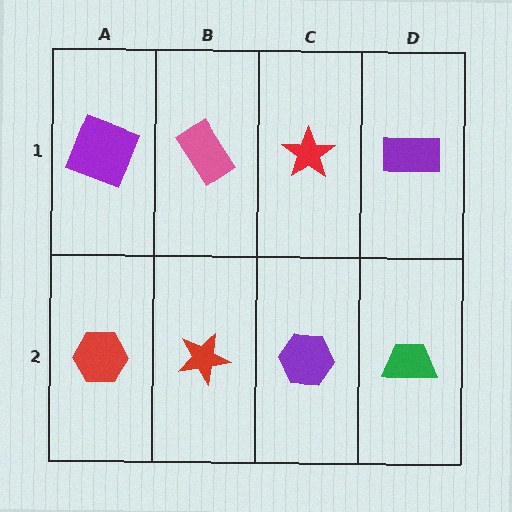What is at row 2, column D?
A green trapezoid.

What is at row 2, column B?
A red star.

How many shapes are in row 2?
4 shapes.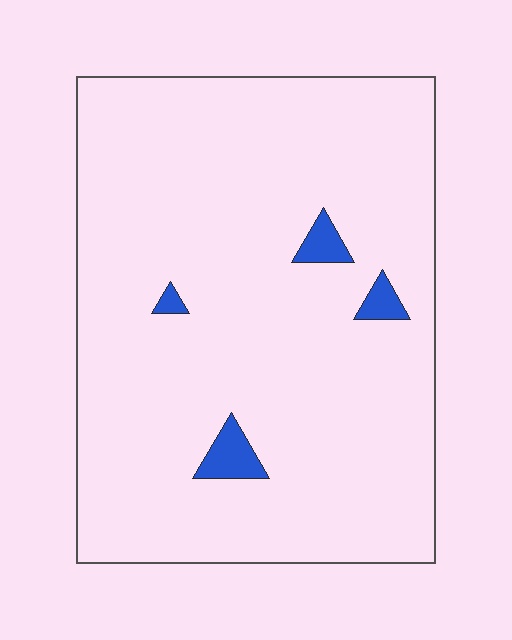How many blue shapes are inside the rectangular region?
4.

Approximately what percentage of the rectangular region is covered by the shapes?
Approximately 5%.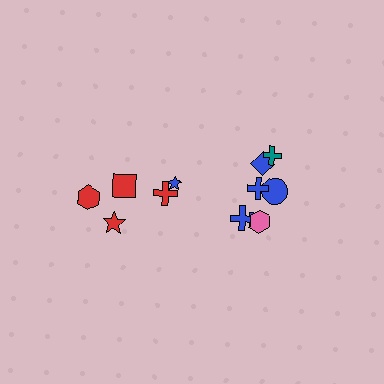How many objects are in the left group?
There are 5 objects.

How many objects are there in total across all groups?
There are 12 objects.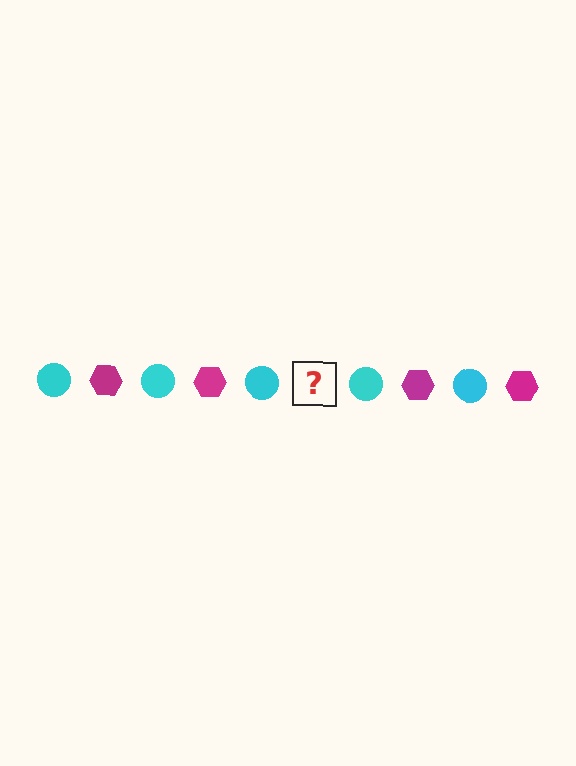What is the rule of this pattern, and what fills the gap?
The rule is that the pattern alternates between cyan circle and magenta hexagon. The gap should be filled with a magenta hexagon.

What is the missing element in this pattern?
The missing element is a magenta hexagon.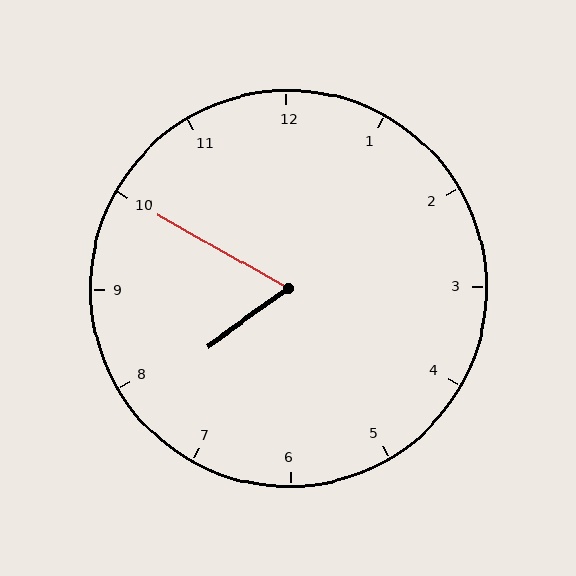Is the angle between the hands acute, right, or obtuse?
It is acute.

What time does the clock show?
7:50.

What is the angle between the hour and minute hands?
Approximately 65 degrees.